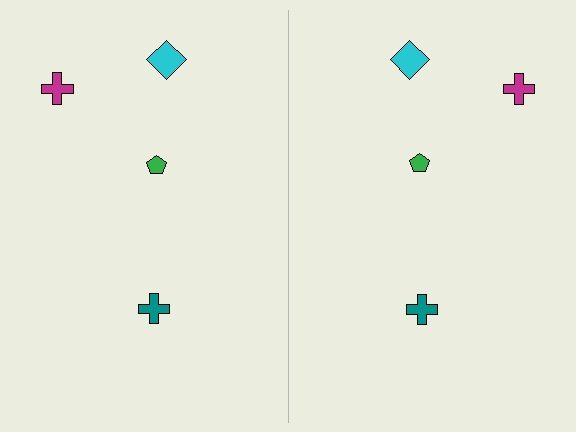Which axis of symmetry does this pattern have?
The pattern has a vertical axis of symmetry running through the center of the image.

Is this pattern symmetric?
Yes, this pattern has bilateral (reflection) symmetry.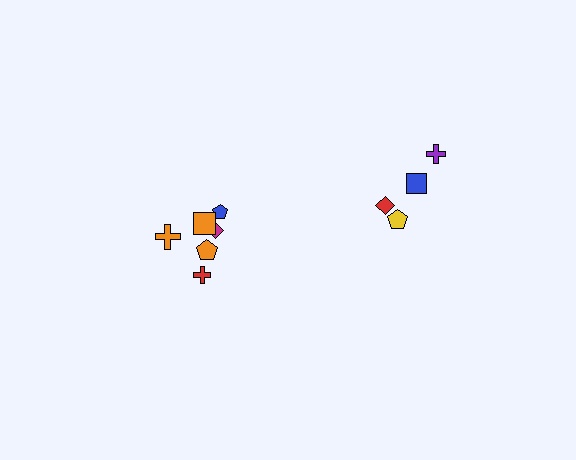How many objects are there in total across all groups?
There are 10 objects.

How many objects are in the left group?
There are 6 objects.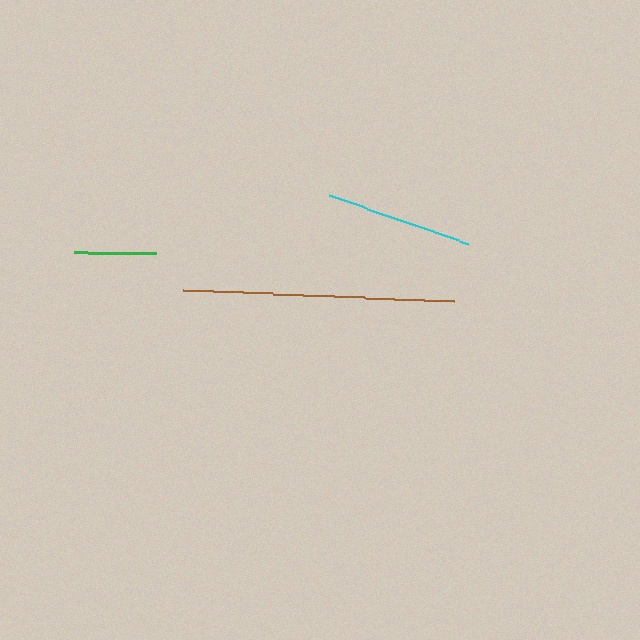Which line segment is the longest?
The brown line is the longest at approximately 272 pixels.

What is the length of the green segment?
The green segment is approximately 82 pixels long.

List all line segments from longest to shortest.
From longest to shortest: brown, cyan, green.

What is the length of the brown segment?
The brown segment is approximately 272 pixels long.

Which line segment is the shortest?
The green line is the shortest at approximately 82 pixels.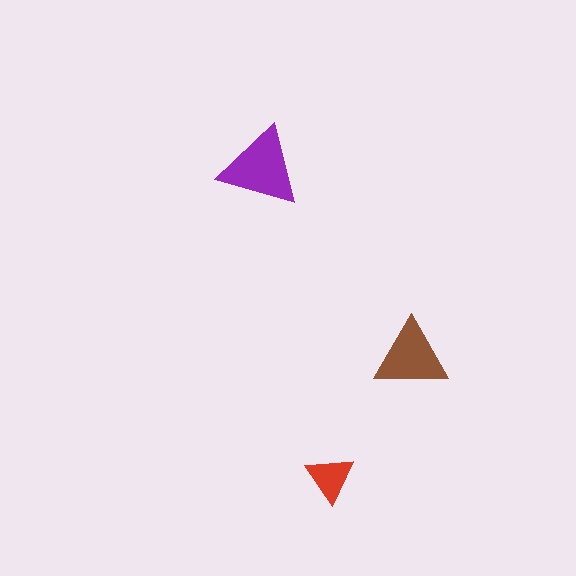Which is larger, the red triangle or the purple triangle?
The purple one.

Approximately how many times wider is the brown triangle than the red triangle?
About 1.5 times wider.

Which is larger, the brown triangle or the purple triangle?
The purple one.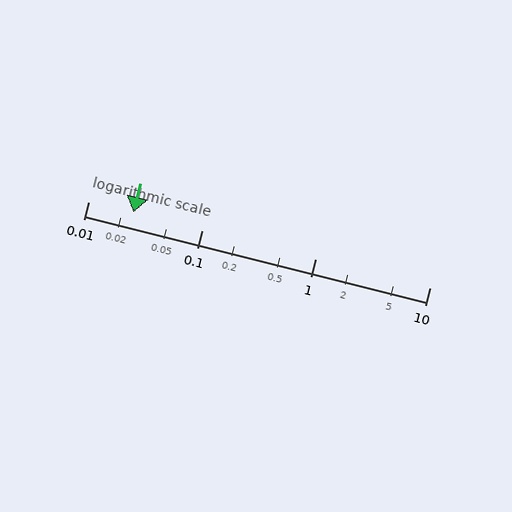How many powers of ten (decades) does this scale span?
The scale spans 3 decades, from 0.01 to 10.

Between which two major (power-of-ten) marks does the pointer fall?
The pointer is between 0.01 and 0.1.